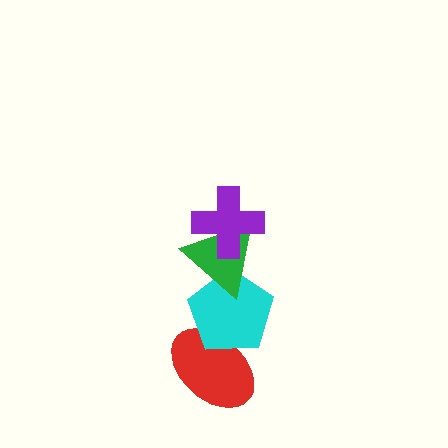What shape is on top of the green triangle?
The purple cross is on top of the green triangle.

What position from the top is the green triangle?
The green triangle is 2nd from the top.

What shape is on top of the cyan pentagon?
The green triangle is on top of the cyan pentagon.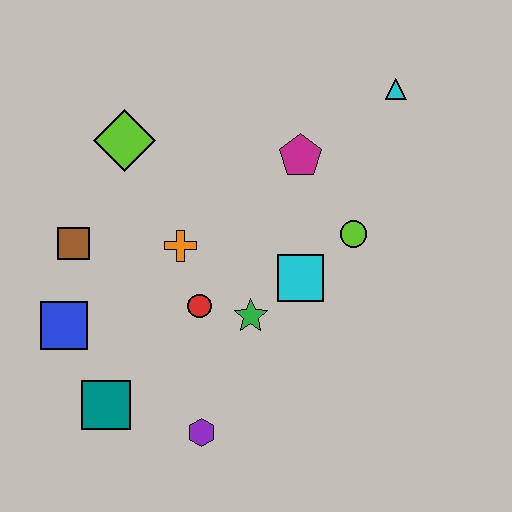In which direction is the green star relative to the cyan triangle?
The green star is below the cyan triangle.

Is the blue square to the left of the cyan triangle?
Yes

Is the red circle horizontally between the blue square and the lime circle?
Yes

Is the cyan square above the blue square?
Yes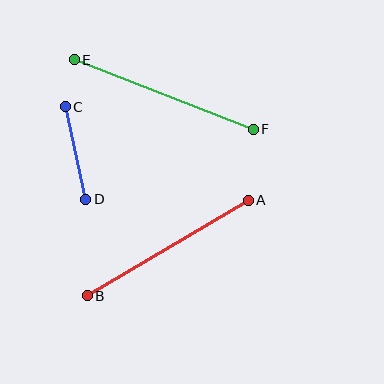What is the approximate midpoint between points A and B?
The midpoint is at approximately (168, 248) pixels.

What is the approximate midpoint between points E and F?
The midpoint is at approximately (164, 95) pixels.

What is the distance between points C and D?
The distance is approximately 95 pixels.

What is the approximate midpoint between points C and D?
The midpoint is at approximately (75, 153) pixels.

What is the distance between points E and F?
The distance is approximately 192 pixels.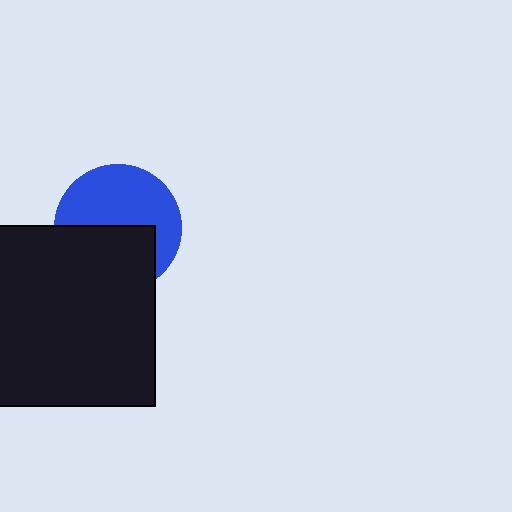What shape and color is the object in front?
The object in front is a black rectangle.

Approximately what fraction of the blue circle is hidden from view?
Roughly 44% of the blue circle is hidden behind the black rectangle.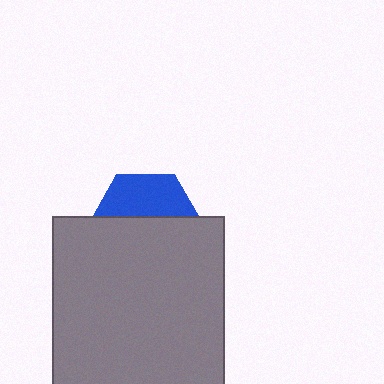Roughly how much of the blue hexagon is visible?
A small part of it is visible (roughly 39%).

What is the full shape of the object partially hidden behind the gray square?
The partially hidden object is a blue hexagon.